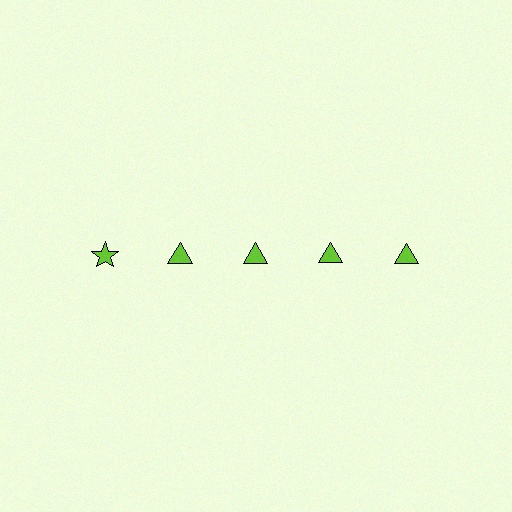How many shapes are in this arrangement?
There are 5 shapes arranged in a grid pattern.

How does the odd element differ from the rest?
It has a different shape: star instead of triangle.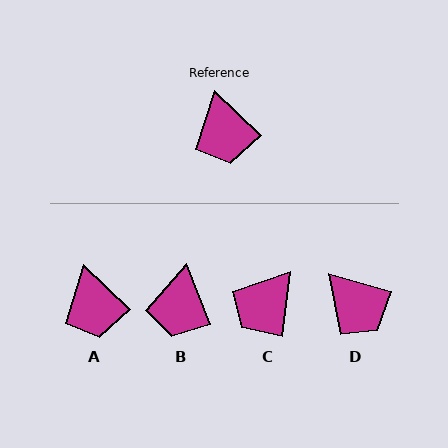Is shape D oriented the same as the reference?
No, it is off by about 28 degrees.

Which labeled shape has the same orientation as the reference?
A.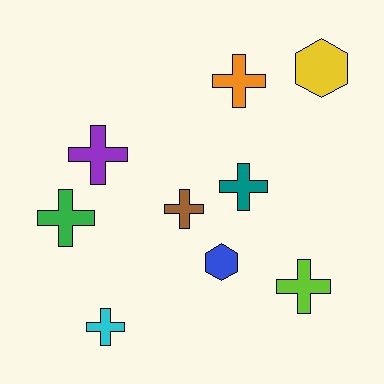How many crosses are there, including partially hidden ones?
There are 7 crosses.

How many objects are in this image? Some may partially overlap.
There are 9 objects.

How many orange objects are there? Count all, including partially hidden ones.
There is 1 orange object.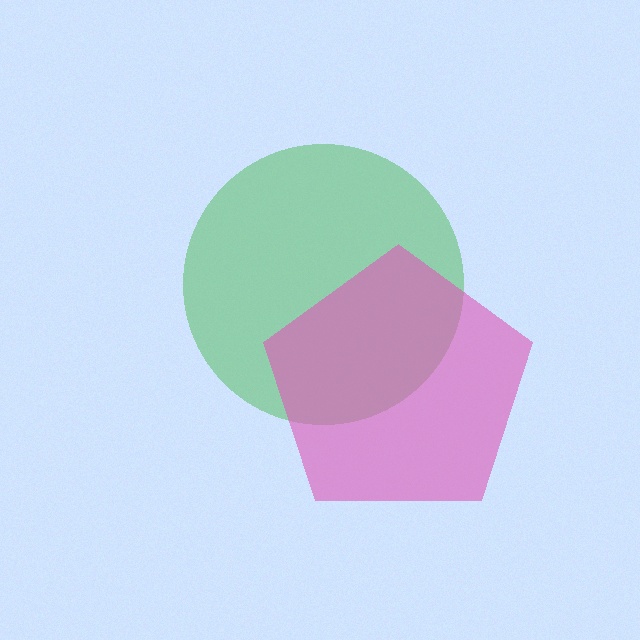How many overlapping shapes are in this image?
There are 2 overlapping shapes in the image.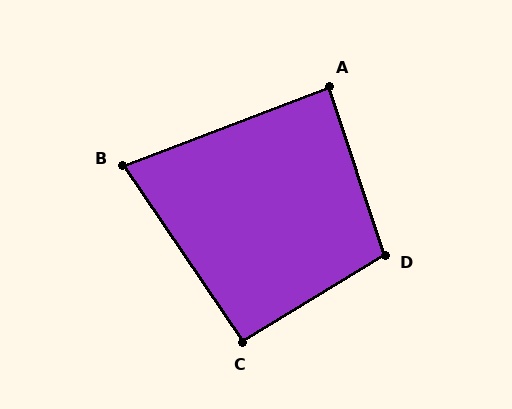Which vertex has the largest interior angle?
D, at approximately 103 degrees.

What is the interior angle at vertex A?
Approximately 87 degrees (approximately right).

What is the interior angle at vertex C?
Approximately 93 degrees (approximately right).